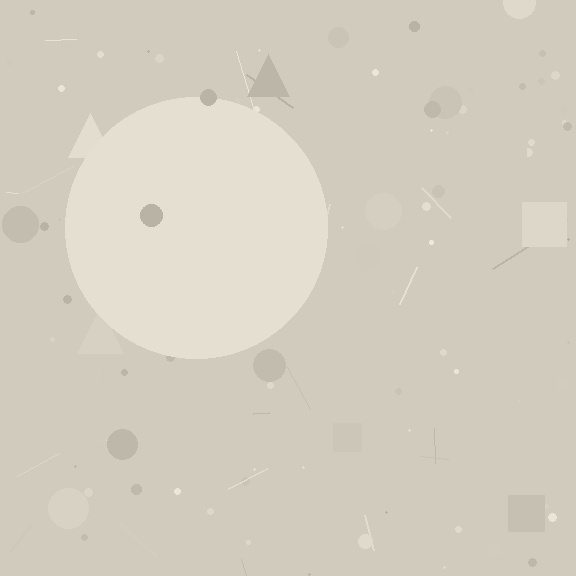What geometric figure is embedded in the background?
A circle is embedded in the background.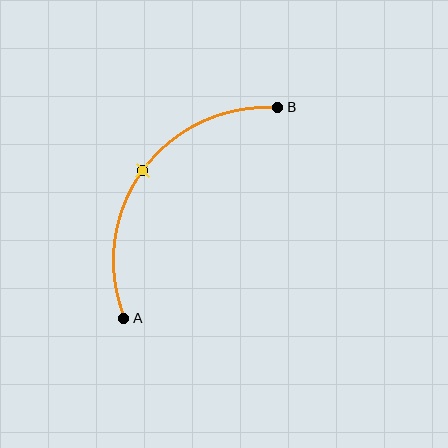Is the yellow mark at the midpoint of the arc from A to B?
Yes. The yellow mark lies on the arc at equal arc-length from both A and B — it is the arc midpoint.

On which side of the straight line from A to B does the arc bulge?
The arc bulges above and to the left of the straight line connecting A and B.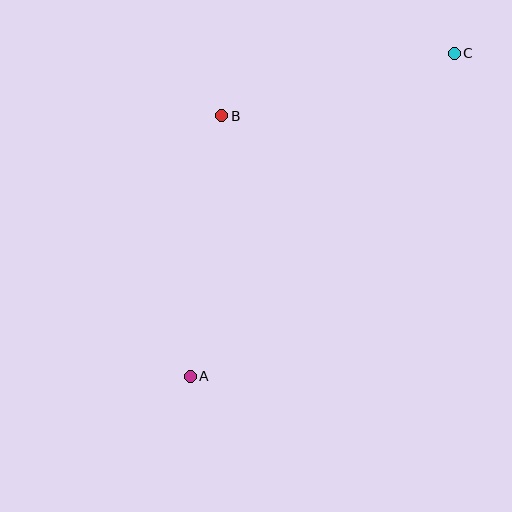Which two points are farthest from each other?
Points A and C are farthest from each other.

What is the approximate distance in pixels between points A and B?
The distance between A and B is approximately 263 pixels.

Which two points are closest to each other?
Points B and C are closest to each other.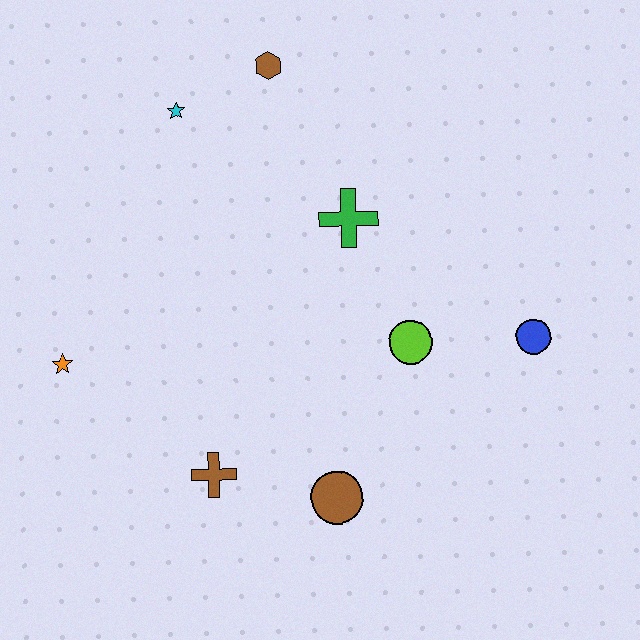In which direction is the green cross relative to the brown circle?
The green cross is above the brown circle.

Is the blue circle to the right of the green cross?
Yes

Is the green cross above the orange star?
Yes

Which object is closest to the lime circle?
The blue circle is closest to the lime circle.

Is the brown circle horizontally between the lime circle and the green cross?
No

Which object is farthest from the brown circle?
The brown hexagon is farthest from the brown circle.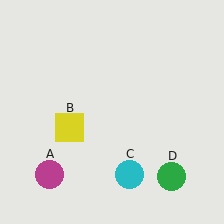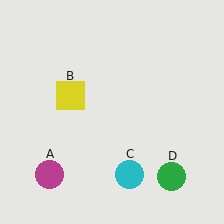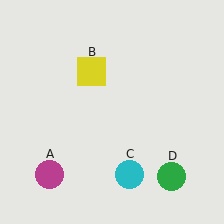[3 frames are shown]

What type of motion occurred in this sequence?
The yellow square (object B) rotated clockwise around the center of the scene.